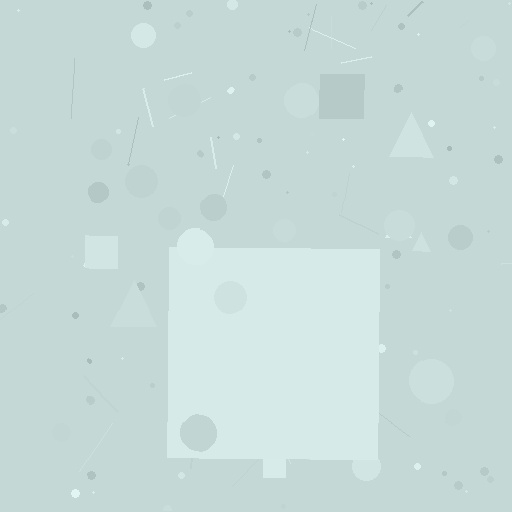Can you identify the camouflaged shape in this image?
The camouflaged shape is a square.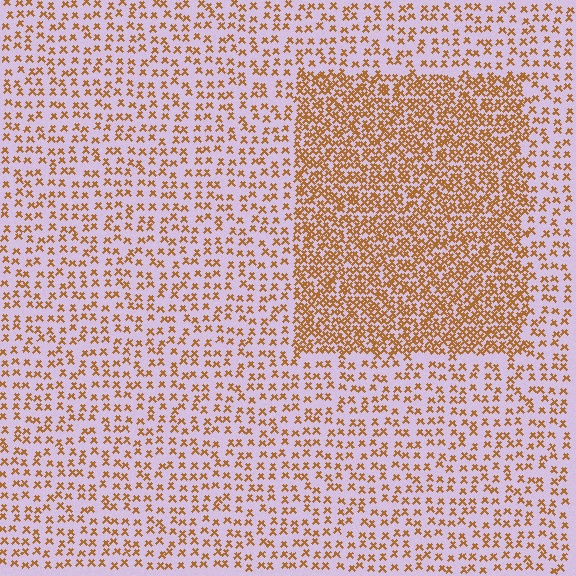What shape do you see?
I see a rectangle.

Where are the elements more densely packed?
The elements are more densely packed inside the rectangle boundary.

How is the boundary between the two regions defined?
The boundary is defined by a change in element density (approximately 2.3x ratio). All elements are the same color, size, and shape.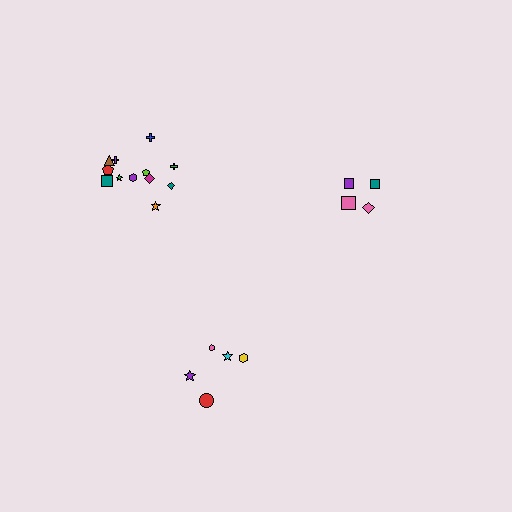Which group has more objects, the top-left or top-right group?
The top-left group.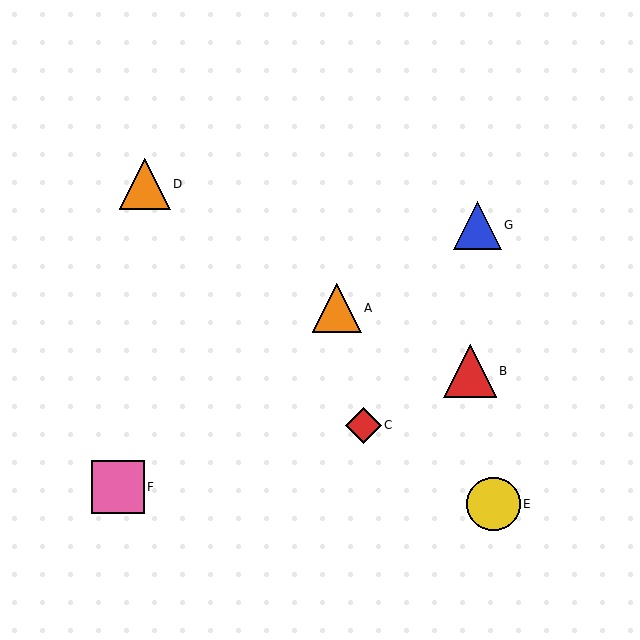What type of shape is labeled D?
Shape D is an orange triangle.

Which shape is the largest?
The yellow circle (labeled E) is the largest.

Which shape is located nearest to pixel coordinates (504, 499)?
The yellow circle (labeled E) at (493, 504) is nearest to that location.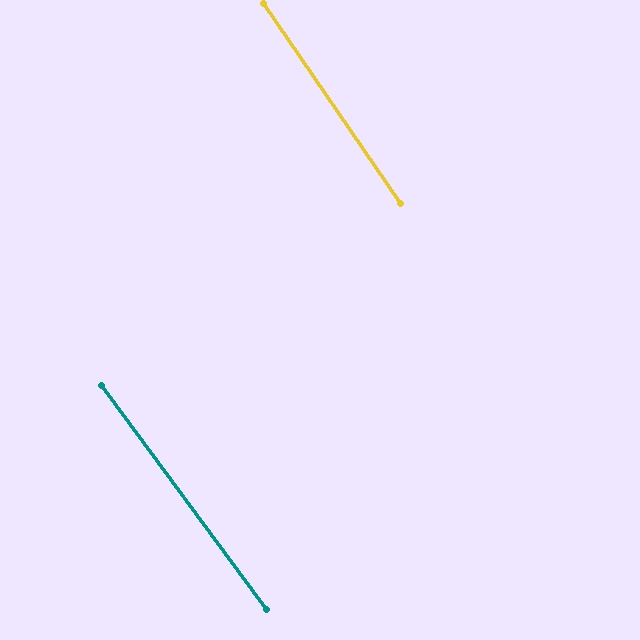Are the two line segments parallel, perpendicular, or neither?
Parallel — their directions differ by only 1.8°.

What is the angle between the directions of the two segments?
Approximately 2 degrees.